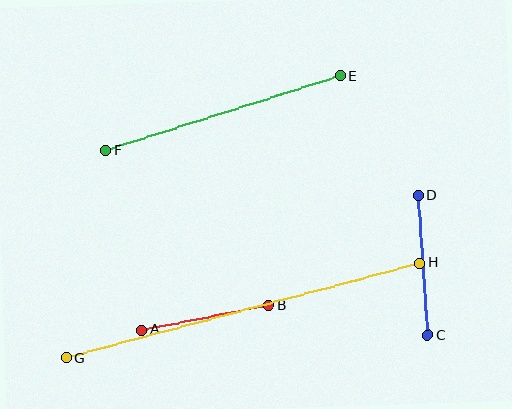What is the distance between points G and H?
The distance is approximately 366 pixels.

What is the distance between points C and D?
The distance is approximately 140 pixels.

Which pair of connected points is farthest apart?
Points G and H are farthest apart.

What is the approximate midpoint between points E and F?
The midpoint is at approximately (223, 113) pixels.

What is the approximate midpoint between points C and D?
The midpoint is at approximately (423, 265) pixels.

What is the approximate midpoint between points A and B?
The midpoint is at approximately (205, 318) pixels.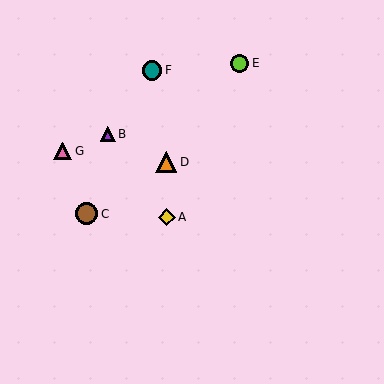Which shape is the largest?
The brown circle (labeled C) is the largest.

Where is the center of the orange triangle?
The center of the orange triangle is at (166, 162).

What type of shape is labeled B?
Shape B is a purple triangle.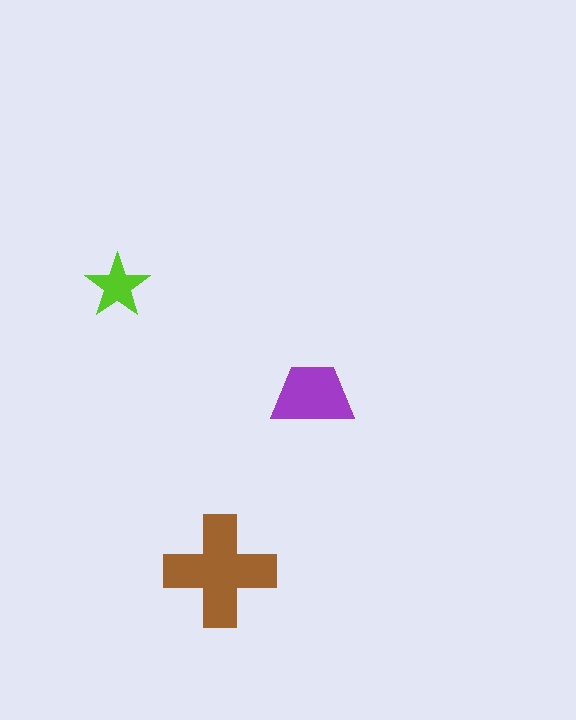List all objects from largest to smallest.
The brown cross, the purple trapezoid, the lime star.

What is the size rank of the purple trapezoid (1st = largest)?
2nd.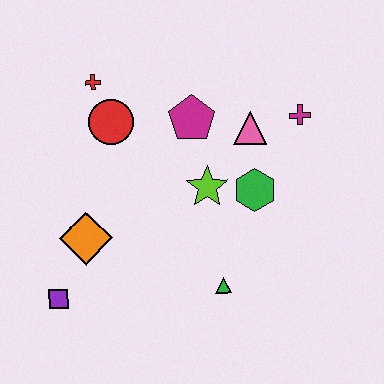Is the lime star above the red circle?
No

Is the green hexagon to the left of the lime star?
No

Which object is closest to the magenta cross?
The pink triangle is closest to the magenta cross.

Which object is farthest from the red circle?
The green triangle is farthest from the red circle.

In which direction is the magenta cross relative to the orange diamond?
The magenta cross is to the right of the orange diamond.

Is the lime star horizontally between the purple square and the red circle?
No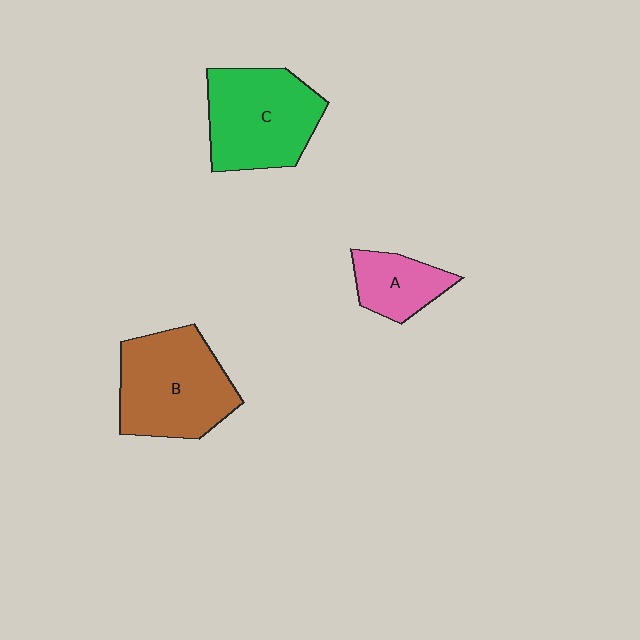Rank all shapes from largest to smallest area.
From largest to smallest: B (brown), C (green), A (pink).